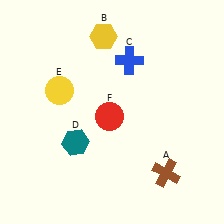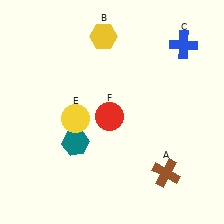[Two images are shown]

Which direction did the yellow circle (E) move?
The yellow circle (E) moved down.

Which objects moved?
The objects that moved are: the blue cross (C), the yellow circle (E).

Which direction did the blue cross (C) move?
The blue cross (C) moved right.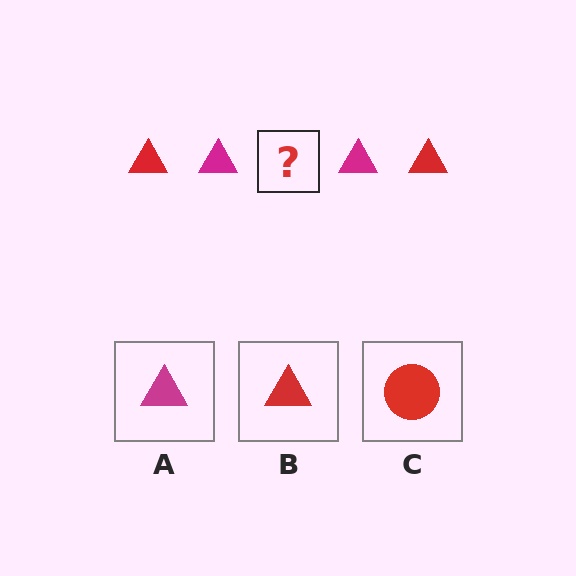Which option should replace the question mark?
Option B.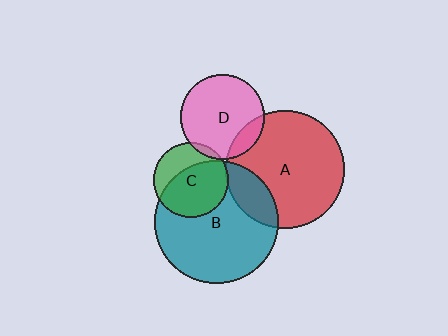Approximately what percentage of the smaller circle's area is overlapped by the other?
Approximately 5%.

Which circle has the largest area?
Circle B (teal).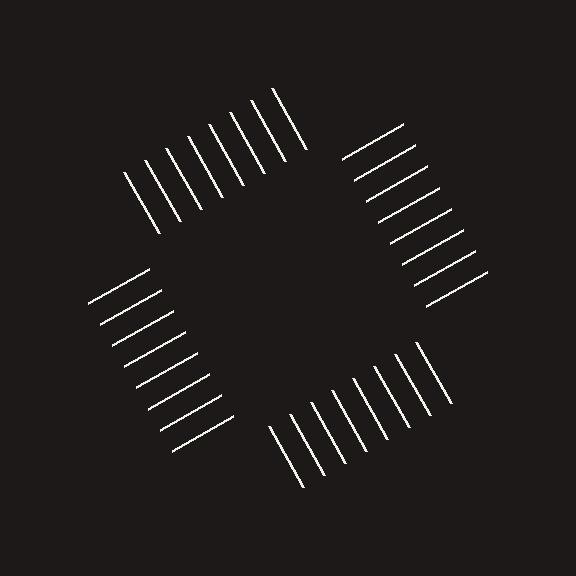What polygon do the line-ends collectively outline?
An illusory square — the line segments terminate on its edges but no continuous stroke is drawn.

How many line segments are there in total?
32 — 8 along each of the 4 edges.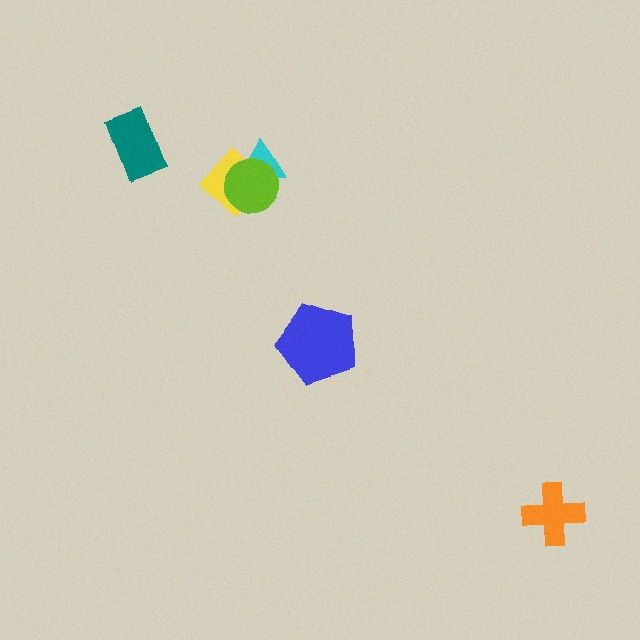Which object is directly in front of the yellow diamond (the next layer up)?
The cyan triangle is directly in front of the yellow diamond.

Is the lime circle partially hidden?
No, no other shape covers it.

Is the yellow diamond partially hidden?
Yes, it is partially covered by another shape.